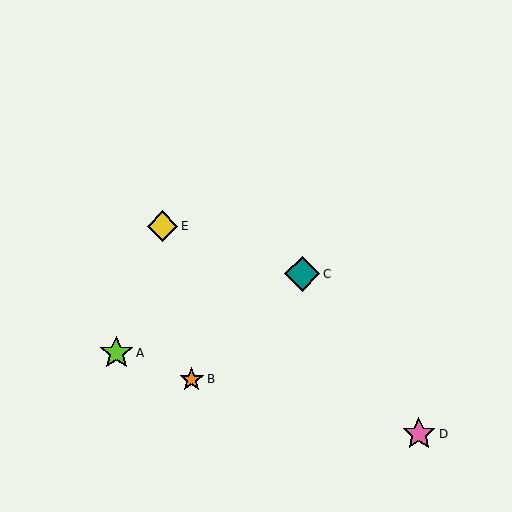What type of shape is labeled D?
Shape D is a pink star.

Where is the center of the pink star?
The center of the pink star is at (419, 434).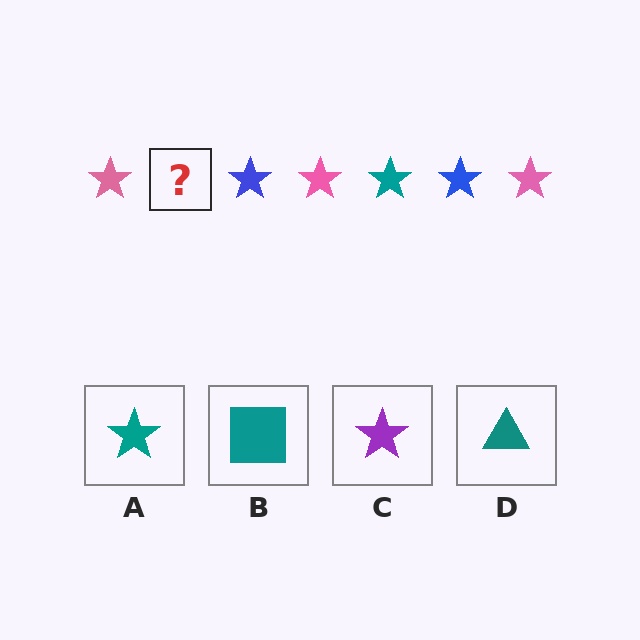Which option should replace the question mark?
Option A.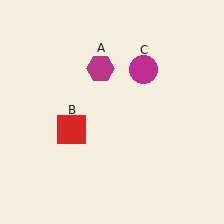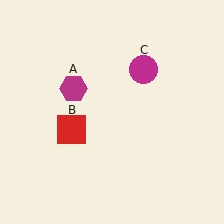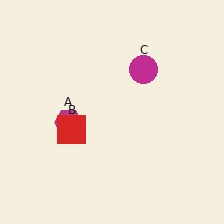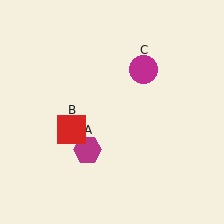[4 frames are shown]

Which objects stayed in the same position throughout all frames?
Red square (object B) and magenta circle (object C) remained stationary.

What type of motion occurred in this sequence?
The magenta hexagon (object A) rotated counterclockwise around the center of the scene.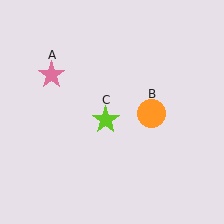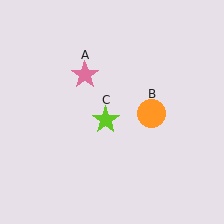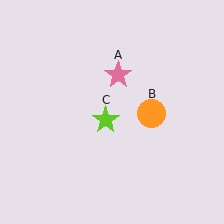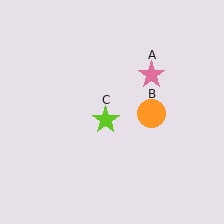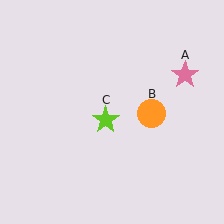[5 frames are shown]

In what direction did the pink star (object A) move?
The pink star (object A) moved right.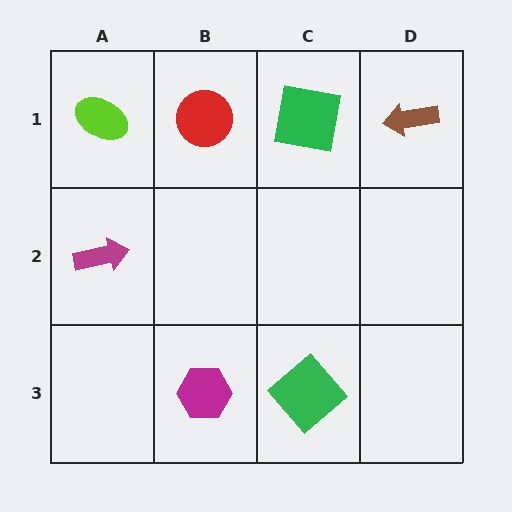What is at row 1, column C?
A green square.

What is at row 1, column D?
A brown arrow.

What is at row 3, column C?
A green diamond.